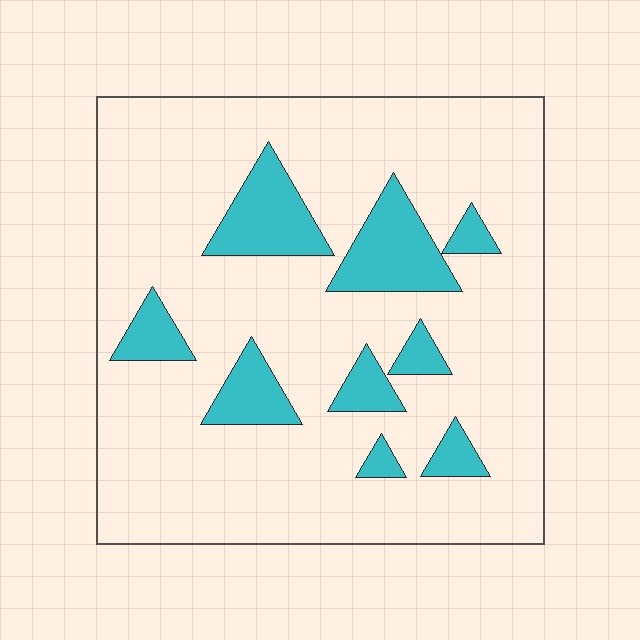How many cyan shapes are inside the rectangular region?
9.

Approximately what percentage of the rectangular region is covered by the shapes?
Approximately 15%.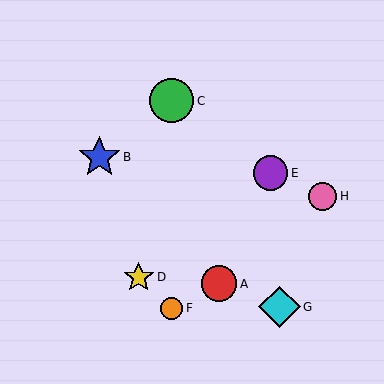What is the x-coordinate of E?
Object E is at x≈270.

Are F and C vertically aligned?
Yes, both are at x≈172.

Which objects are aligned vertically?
Objects C, F are aligned vertically.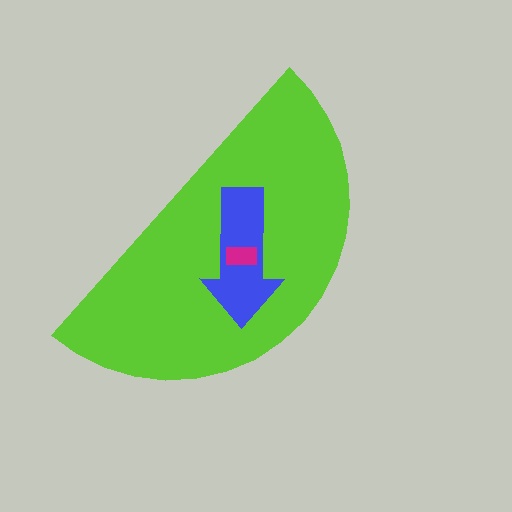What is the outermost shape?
The lime semicircle.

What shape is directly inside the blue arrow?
The magenta rectangle.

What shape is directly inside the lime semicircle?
The blue arrow.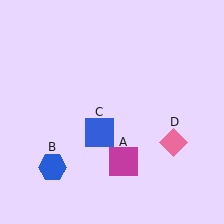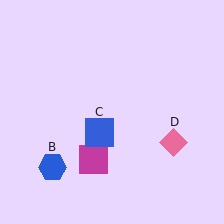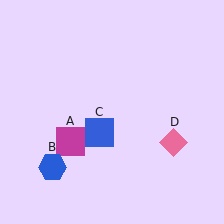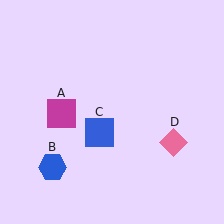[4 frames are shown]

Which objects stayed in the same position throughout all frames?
Blue hexagon (object B) and blue square (object C) and pink diamond (object D) remained stationary.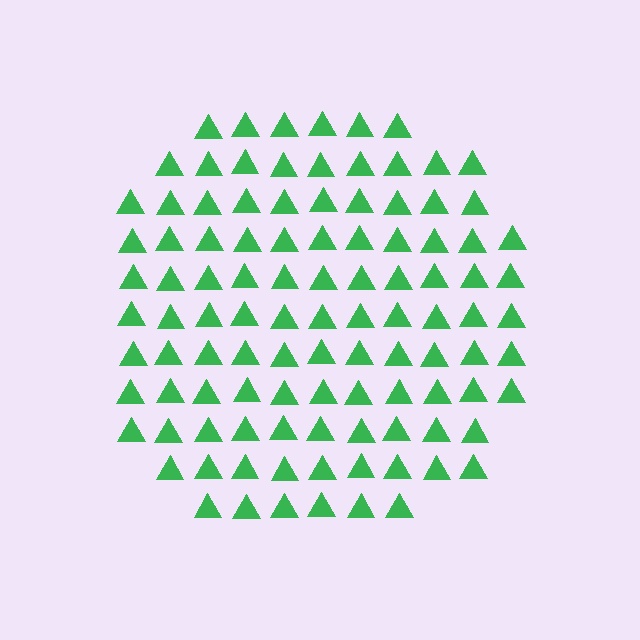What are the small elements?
The small elements are triangles.